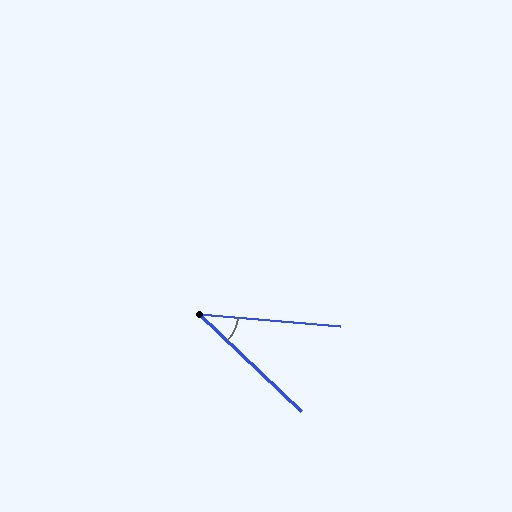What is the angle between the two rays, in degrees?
Approximately 39 degrees.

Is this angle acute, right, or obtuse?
It is acute.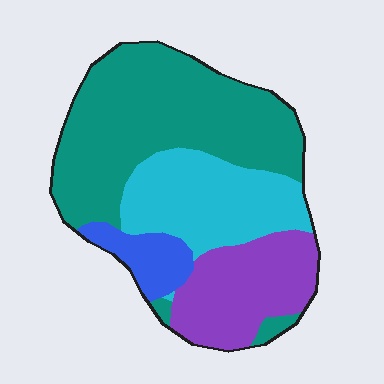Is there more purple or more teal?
Teal.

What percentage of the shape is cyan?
Cyan takes up about one quarter (1/4) of the shape.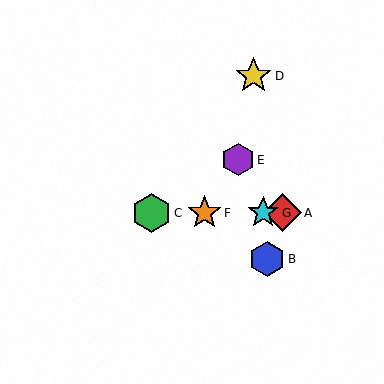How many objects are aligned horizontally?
4 objects (A, C, F, G) are aligned horizontally.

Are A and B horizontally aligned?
No, A is at y≈213 and B is at y≈259.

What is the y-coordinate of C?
Object C is at y≈213.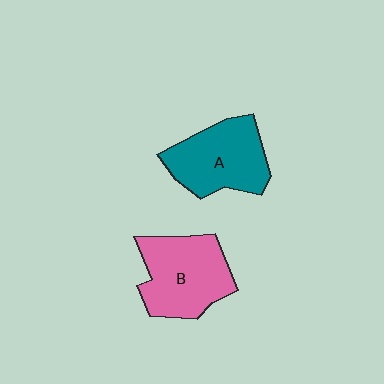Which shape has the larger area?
Shape B (pink).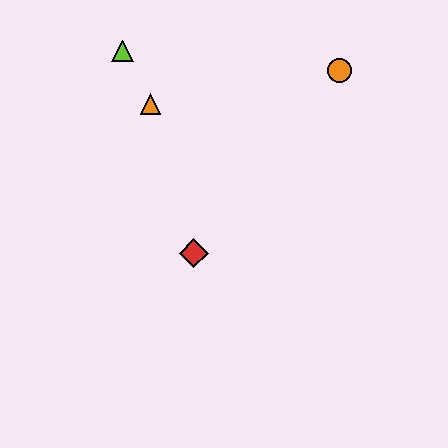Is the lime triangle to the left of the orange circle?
Yes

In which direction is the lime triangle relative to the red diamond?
The lime triangle is above the red diamond.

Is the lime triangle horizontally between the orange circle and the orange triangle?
No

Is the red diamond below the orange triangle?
Yes